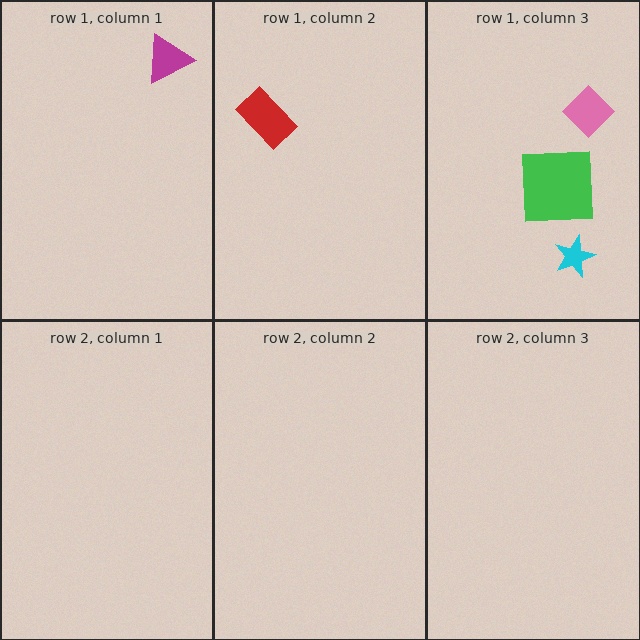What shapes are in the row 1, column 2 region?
The red rectangle.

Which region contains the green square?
The row 1, column 3 region.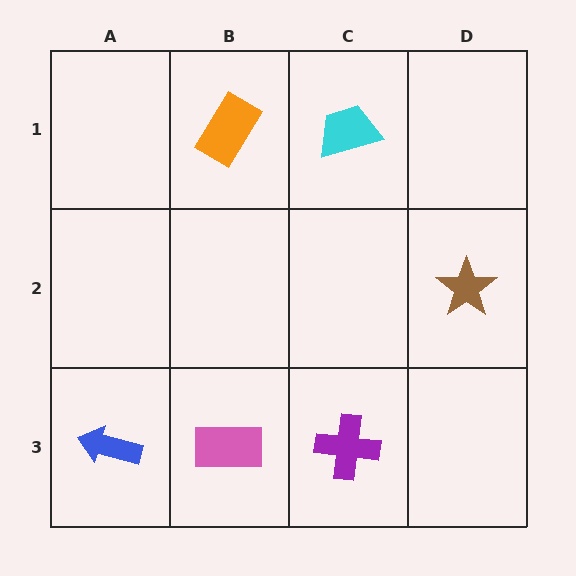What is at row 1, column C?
A cyan trapezoid.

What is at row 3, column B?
A pink rectangle.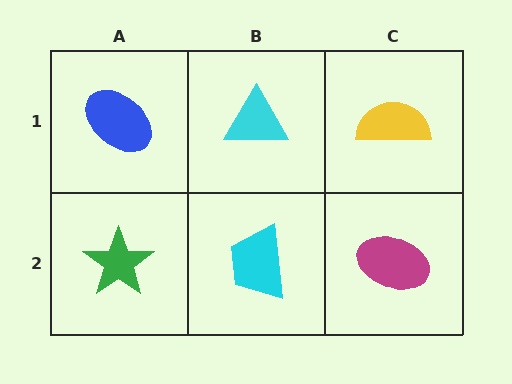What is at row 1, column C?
A yellow semicircle.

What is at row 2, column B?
A cyan trapezoid.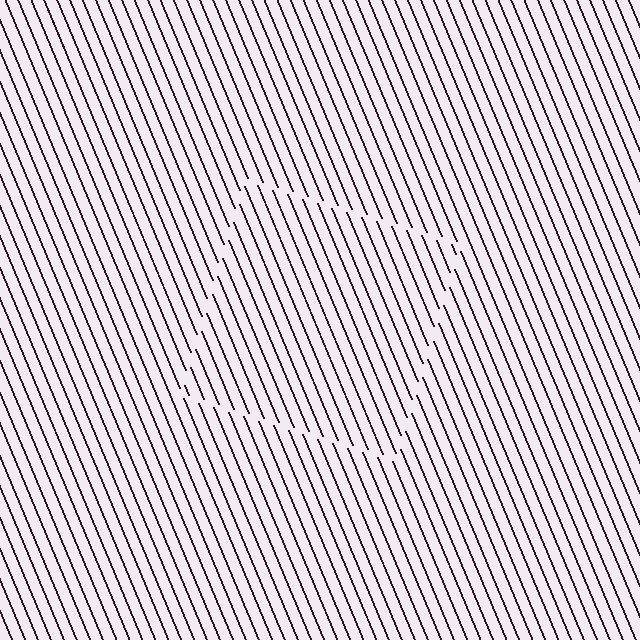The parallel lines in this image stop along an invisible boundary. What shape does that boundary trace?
An illusory square. The interior of the shape contains the same grating, shifted by half a period — the contour is defined by the phase discontinuity where line-ends from the inner and outer gratings abut.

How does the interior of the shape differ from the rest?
The interior of the shape contains the same grating, shifted by half a period — the contour is defined by the phase discontinuity where line-ends from the inner and outer gratings abut.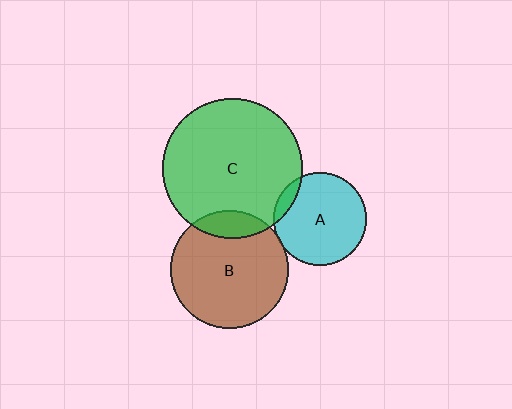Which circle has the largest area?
Circle C (green).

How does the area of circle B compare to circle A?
Approximately 1.6 times.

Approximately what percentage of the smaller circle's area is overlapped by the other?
Approximately 5%.